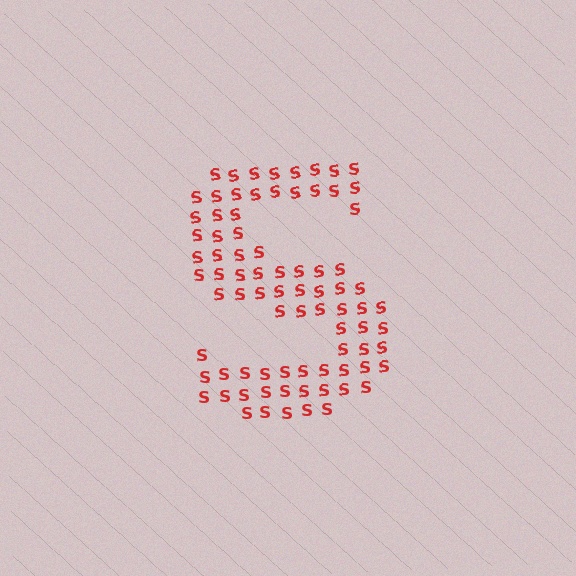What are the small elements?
The small elements are letter S's.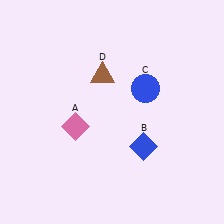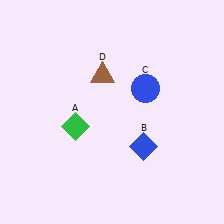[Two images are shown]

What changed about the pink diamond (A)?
In Image 1, A is pink. In Image 2, it changed to green.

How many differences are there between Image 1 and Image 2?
There is 1 difference between the two images.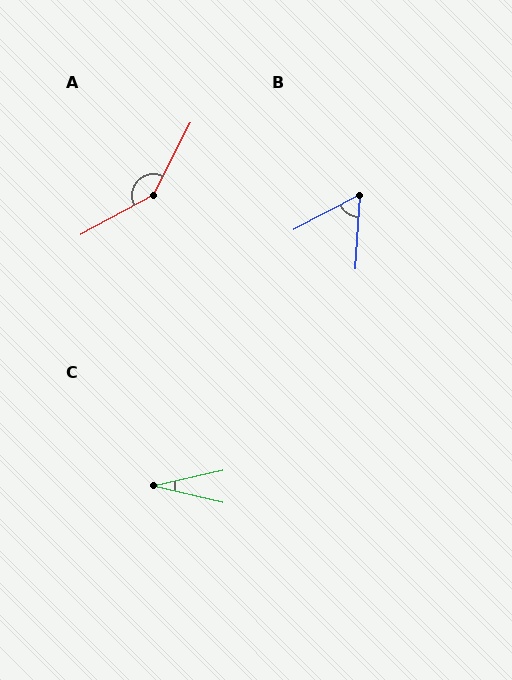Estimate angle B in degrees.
Approximately 59 degrees.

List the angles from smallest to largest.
C (26°), B (59°), A (146°).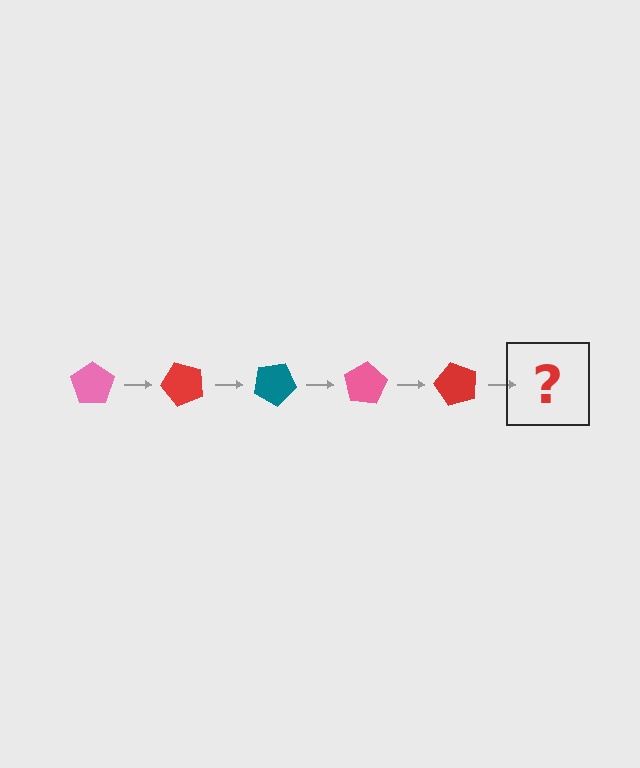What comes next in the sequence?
The next element should be a teal pentagon, rotated 250 degrees from the start.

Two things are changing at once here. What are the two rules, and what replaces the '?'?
The two rules are that it rotates 50 degrees each step and the color cycles through pink, red, and teal. The '?' should be a teal pentagon, rotated 250 degrees from the start.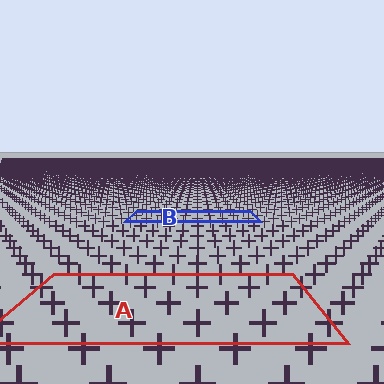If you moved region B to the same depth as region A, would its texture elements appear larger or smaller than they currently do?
They would appear larger. At a closer depth, the same texture elements are projected at a bigger on-screen size.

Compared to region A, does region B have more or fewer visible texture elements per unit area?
Region B has more texture elements per unit area — they are packed more densely because it is farther away.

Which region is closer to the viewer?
Region A is closer. The texture elements there are larger and more spread out.